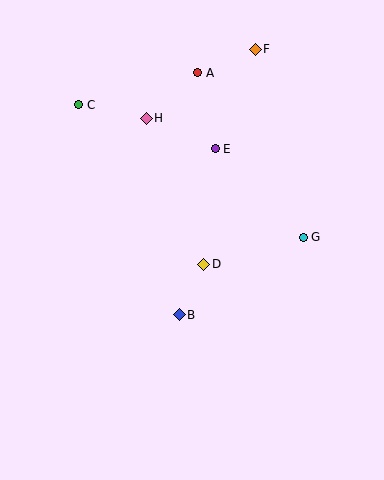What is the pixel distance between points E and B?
The distance between E and B is 170 pixels.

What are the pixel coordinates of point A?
Point A is at (198, 73).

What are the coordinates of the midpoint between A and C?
The midpoint between A and C is at (138, 89).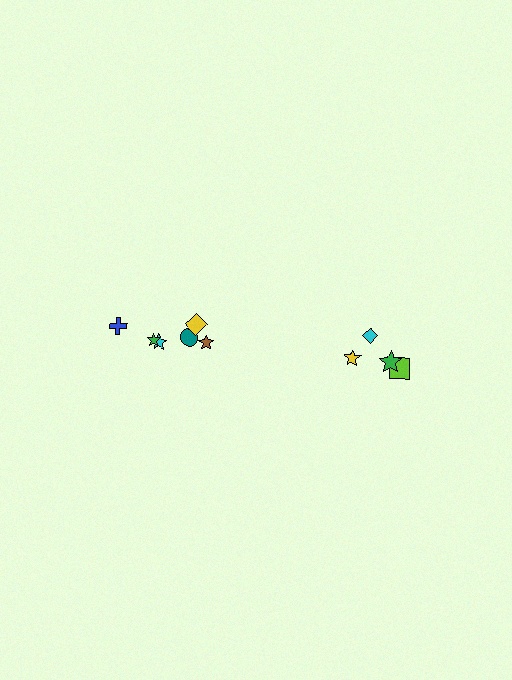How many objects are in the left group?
There are 6 objects.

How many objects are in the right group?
There are 4 objects.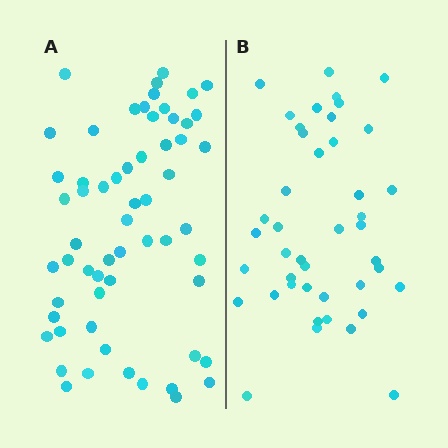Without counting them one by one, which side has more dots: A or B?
Region A (the left region) has more dots.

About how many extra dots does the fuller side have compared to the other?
Region A has approximately 15 more dots than region B.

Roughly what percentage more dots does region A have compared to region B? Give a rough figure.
About 40% more.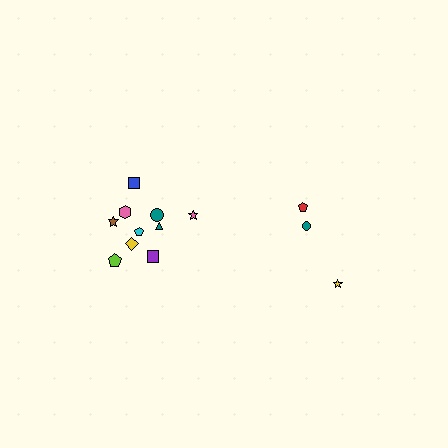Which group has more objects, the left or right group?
The left group.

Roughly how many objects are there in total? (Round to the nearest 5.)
Roughly 15 objects in total.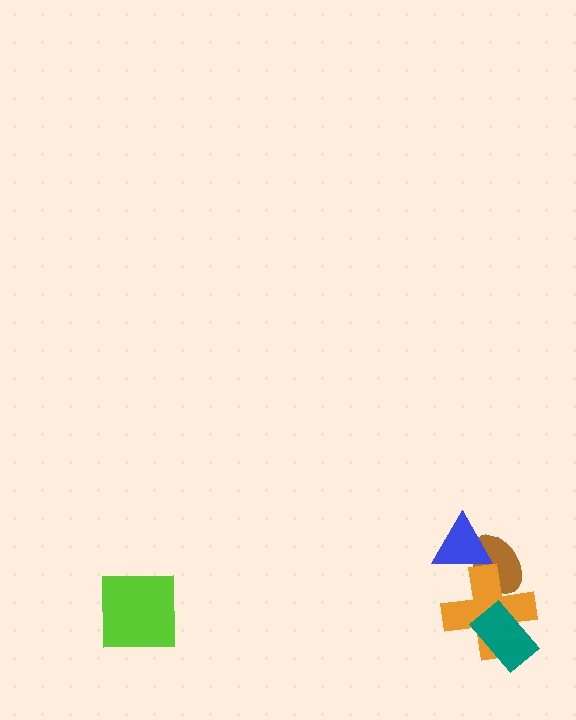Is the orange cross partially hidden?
Yes, it is partially covered by another shape.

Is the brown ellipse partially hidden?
Yes, it is partially covered by another shape.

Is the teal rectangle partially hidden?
No, no other shape covers it.